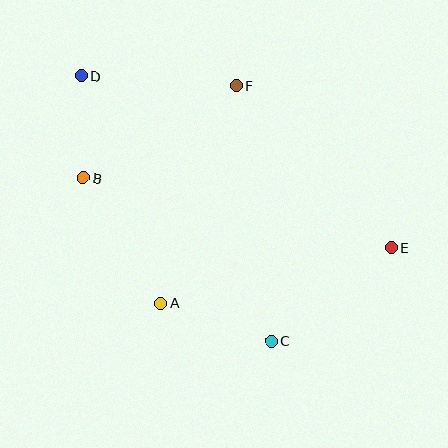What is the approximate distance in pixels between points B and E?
The distance between B and E is approximately 315 pixels.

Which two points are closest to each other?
Points B and D are closest to each other.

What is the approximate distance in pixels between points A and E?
The distance between A and E is approximately 237 pixels.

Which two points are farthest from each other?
Points D and E are farthest from each other.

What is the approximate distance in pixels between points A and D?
The distance between A and D is approximately 241 pixels.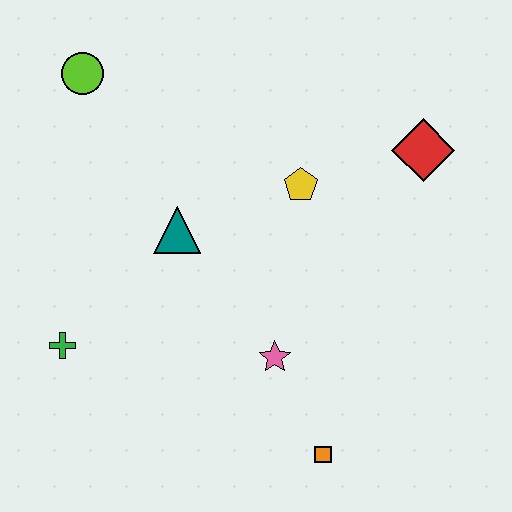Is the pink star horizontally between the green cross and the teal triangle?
No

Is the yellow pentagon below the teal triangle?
No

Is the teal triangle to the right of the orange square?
No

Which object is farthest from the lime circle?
The orange square is farthest from the lime circle.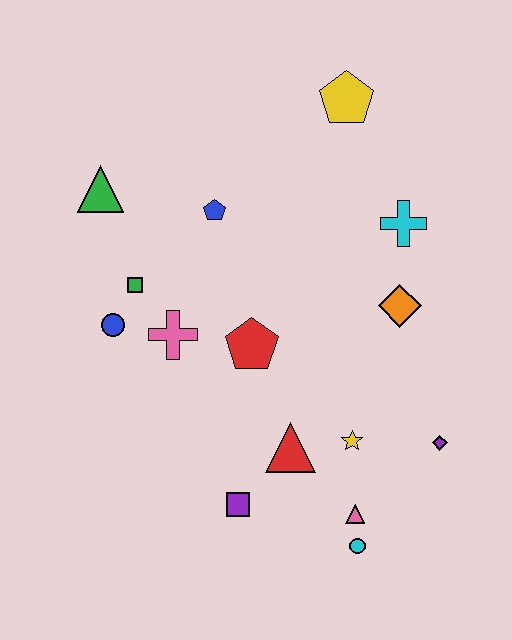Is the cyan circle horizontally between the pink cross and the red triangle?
No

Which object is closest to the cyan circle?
The pink triangle is closest to the cyan circle.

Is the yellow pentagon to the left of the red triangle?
No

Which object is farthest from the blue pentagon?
The cyan circle is farthest from the blue pentagon.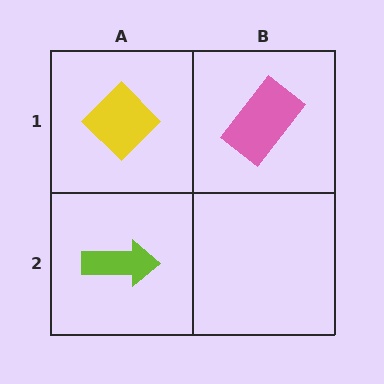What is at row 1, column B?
A pink rectangle.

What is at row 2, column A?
A lime arrow.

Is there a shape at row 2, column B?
No, that cell is empty.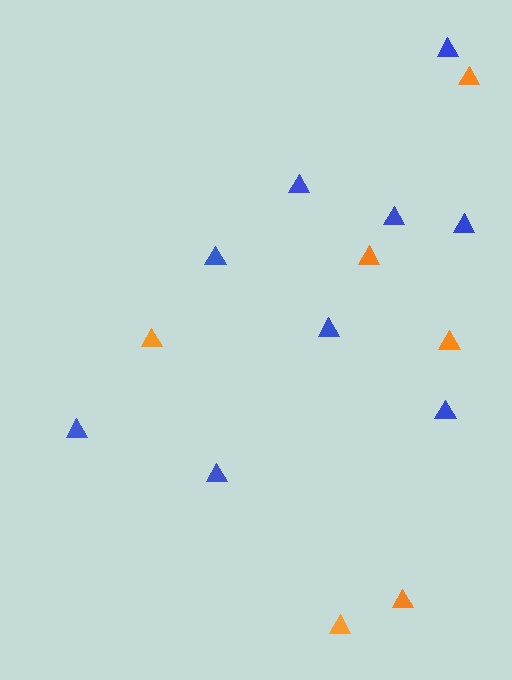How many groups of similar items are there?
There are 2 groups: one group of orange triangles (6) and one group of blue triangles (9).